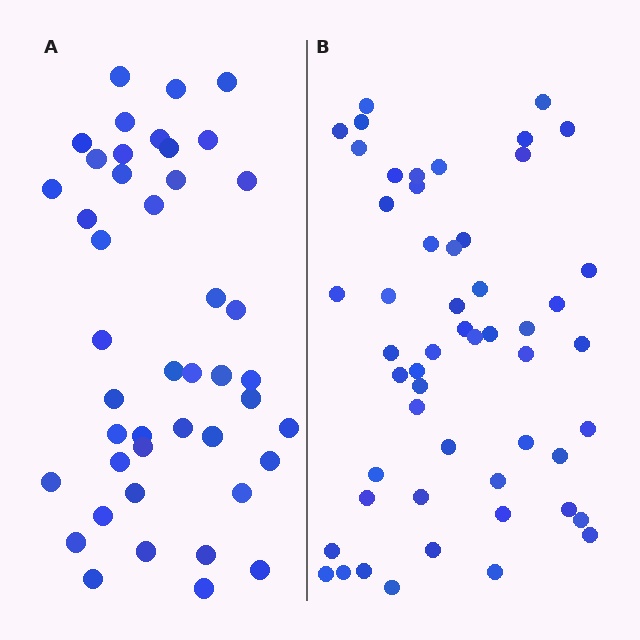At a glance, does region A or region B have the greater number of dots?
Region B (the right region) has more dots.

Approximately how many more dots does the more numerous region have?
Region B has roughly 8 or so more dots than region A.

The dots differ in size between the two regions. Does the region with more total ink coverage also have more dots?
No. Region A has more total ink coverage because its dots are larger, but region B actually contains more individual dots. Total area can be misleading — the number of items is what matters here.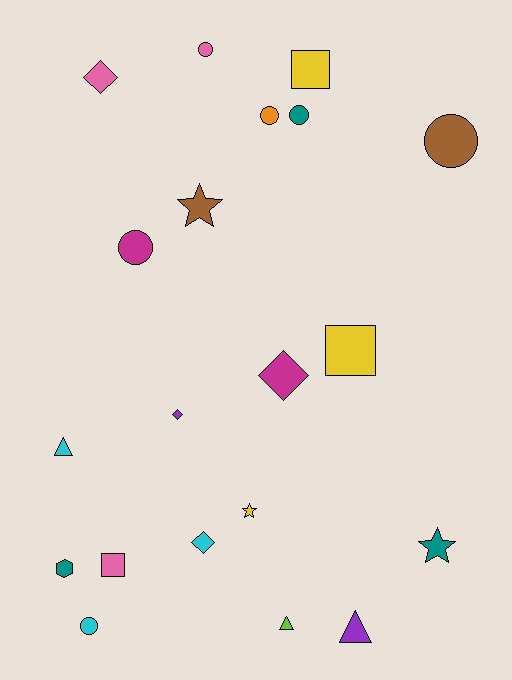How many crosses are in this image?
There are no crosses.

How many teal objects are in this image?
There are 3 teal objects.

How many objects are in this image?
There are 20 objects.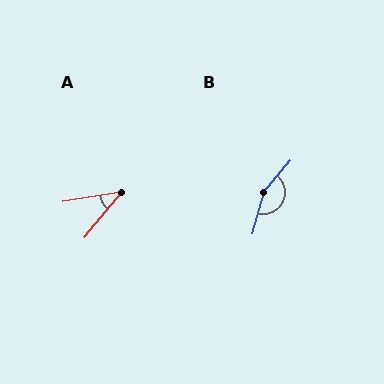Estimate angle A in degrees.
Approximately 41 degrees.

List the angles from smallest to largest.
A (41°), B (155°).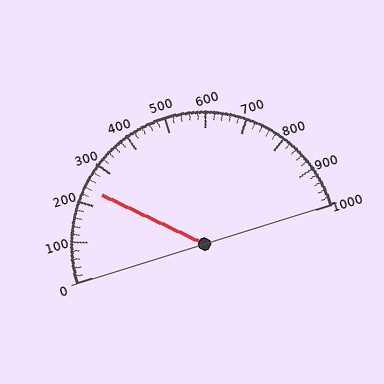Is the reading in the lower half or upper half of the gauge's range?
The reading is in the lower half of the range (0 to 1000).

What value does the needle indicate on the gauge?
The needle indicates approximately 240.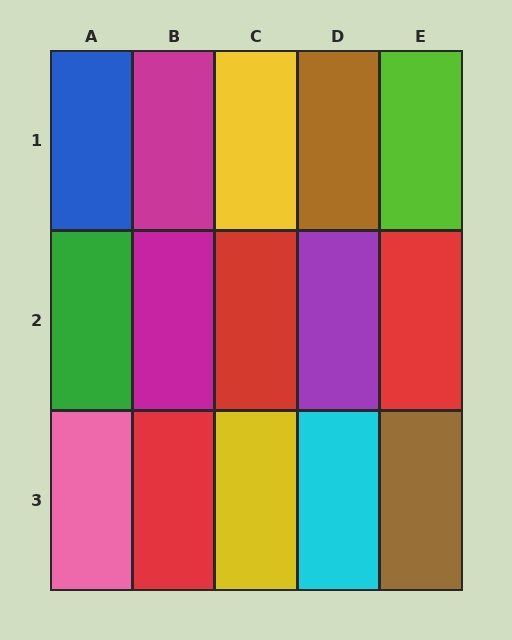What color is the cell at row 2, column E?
Red.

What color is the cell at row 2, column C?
Red.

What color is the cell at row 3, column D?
Cyan.